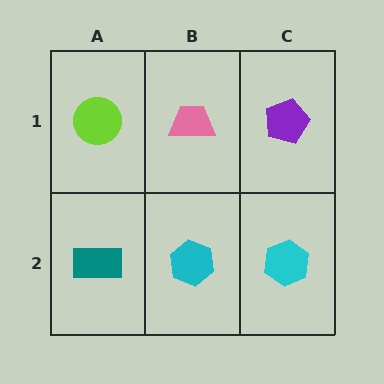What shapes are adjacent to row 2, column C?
A purple pentagon (row 1, column C), a cyan hexagon (row 2, column B).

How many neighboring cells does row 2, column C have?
2.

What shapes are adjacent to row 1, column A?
A teal rectangle (row 2, column A), a pink trapezoid (row 1, column B).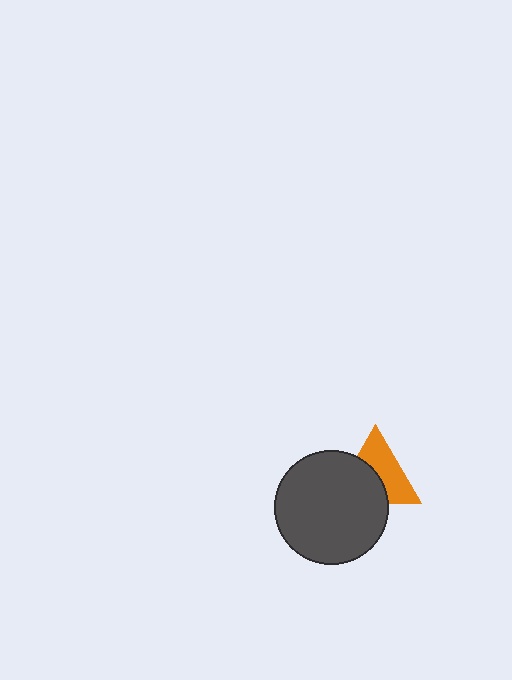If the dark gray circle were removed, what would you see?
You would see the complete orange triangle.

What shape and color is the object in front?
The object in front is a dark gray circle.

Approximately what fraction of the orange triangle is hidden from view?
Roughly 46% of the orange triangle is hidden behind the dark gray circle.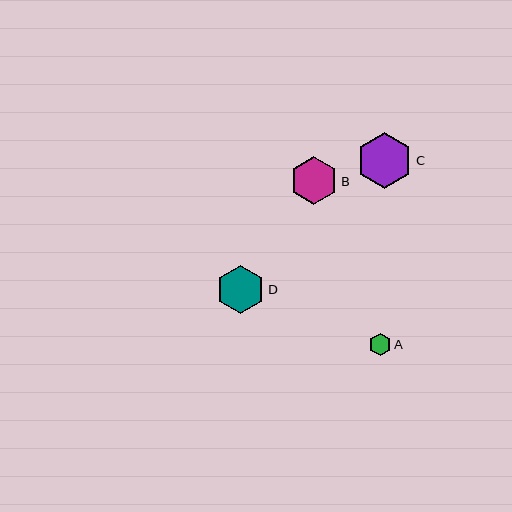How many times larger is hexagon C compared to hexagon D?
Hexagon C is approximately 1.2 times the size of hexagon D.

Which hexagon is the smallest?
Hexagon A is the smallest with a size of approximately 23 pixels.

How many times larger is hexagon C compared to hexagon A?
Hexagon C is approximately 2.5 times the size of hexagon A.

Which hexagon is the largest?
Hexagon C is the largest with a size of approximately 56 pixels.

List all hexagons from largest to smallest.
From largest to smallest: C, D, B, A.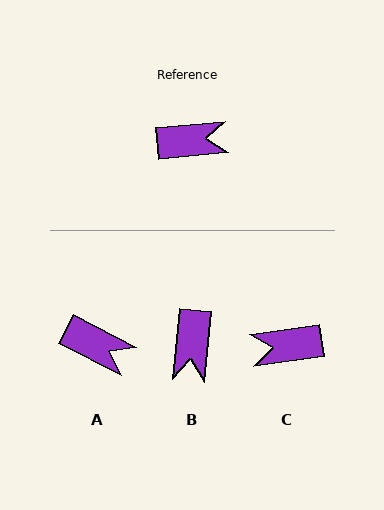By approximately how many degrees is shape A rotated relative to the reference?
Approximately 32 degrees clockwise.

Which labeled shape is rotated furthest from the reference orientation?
C, about 177 degrees away.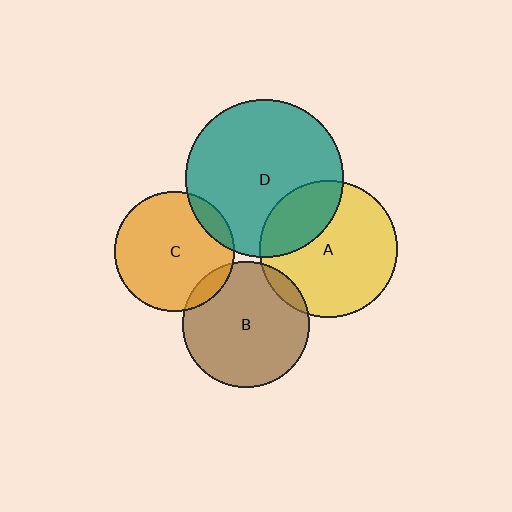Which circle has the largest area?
Circle D (teal).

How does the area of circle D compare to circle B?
Approximately 1.6 times.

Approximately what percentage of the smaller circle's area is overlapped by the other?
Approximately 10%.